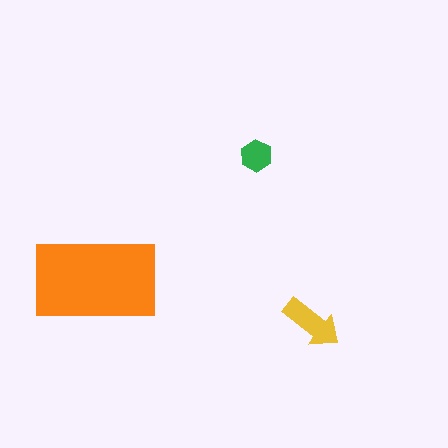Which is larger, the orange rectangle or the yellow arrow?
The orange rectangle.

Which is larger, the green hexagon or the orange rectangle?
The orange rectangle.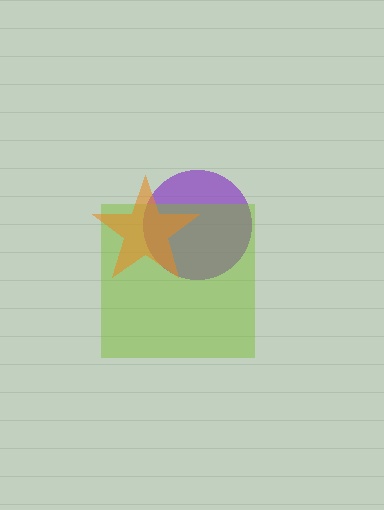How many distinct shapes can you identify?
There are 3 distinct shapes: a purple circle, a lime square, an orange star.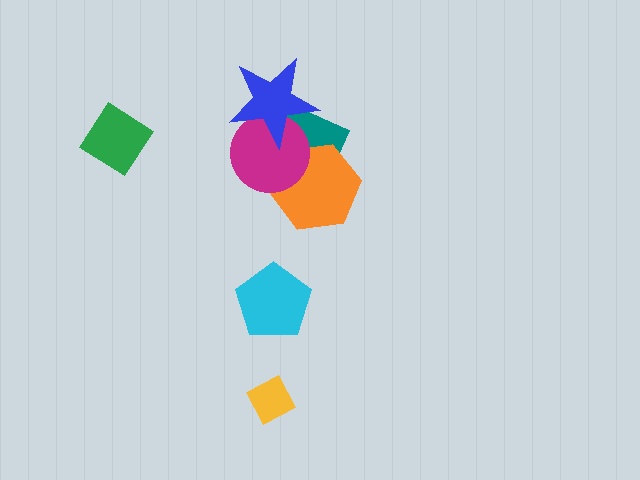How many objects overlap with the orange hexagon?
2 objects overlap with the orange hexagon.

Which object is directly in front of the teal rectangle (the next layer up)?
The orange hexagon is directly in front of the teal rectangle.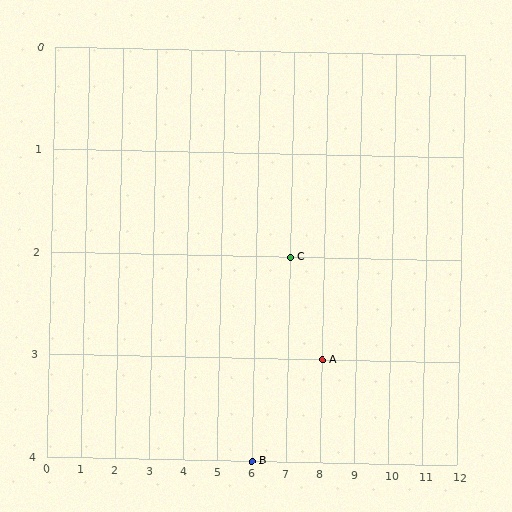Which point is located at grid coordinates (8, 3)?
Point A is at (8, 3).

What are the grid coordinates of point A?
Point A is at grid coordinates (8, 3).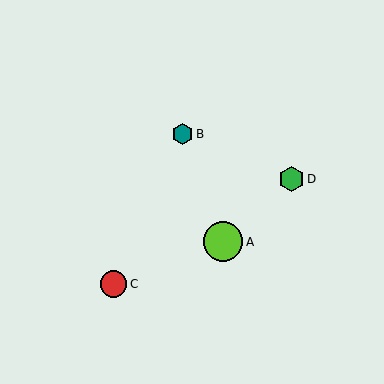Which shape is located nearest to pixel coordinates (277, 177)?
The green hexagon (labeled D) at (292, 179) is nearest to that location.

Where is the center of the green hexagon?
The center of the green hexagon is at (292, 179).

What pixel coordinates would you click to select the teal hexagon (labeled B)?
Click at (183, 134) to select the teal hexagon B.